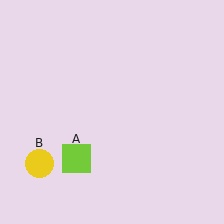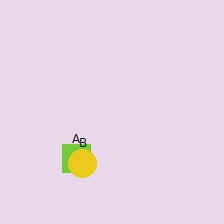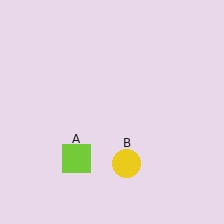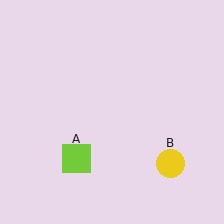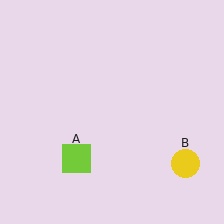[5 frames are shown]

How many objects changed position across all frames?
1 object changed position: yellow circle (object B).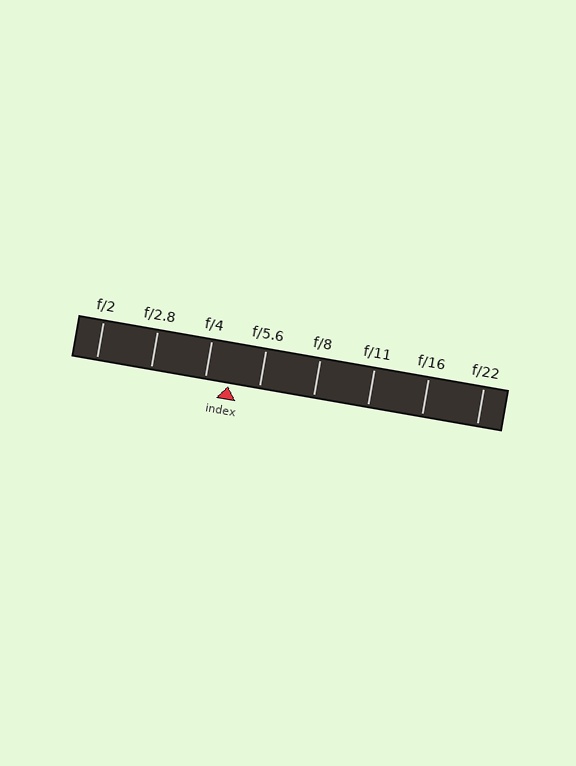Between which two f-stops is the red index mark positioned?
The index mark is between f/4 and f/5.6.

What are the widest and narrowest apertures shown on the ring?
The widest aperture shown is f/2 and the narrowest is f/22.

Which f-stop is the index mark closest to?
The index mark is closest to f/4.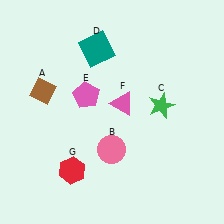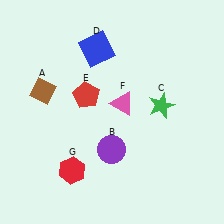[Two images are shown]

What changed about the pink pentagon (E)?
In Image 1, E is pink. In Image 2, it changed to red.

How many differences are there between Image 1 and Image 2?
There are 3 differences between the two images.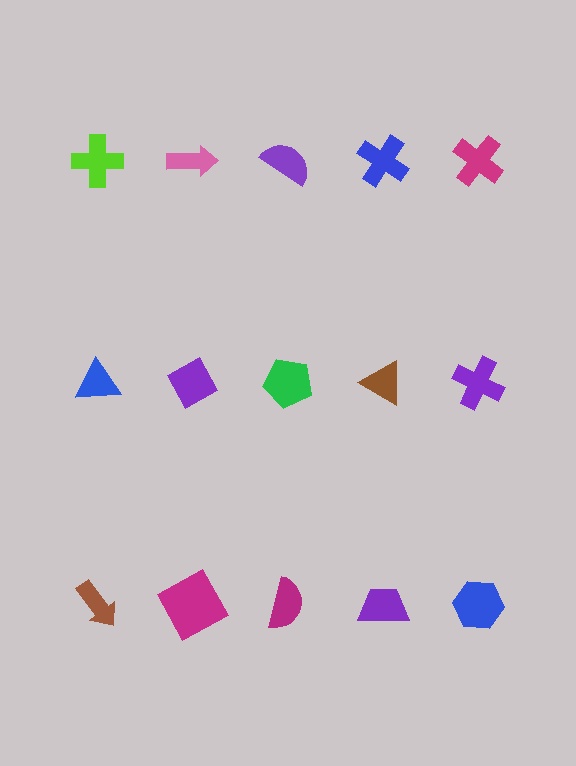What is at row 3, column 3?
A magenta semicircle.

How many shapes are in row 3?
5 shapes.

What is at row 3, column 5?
A blue hexagon.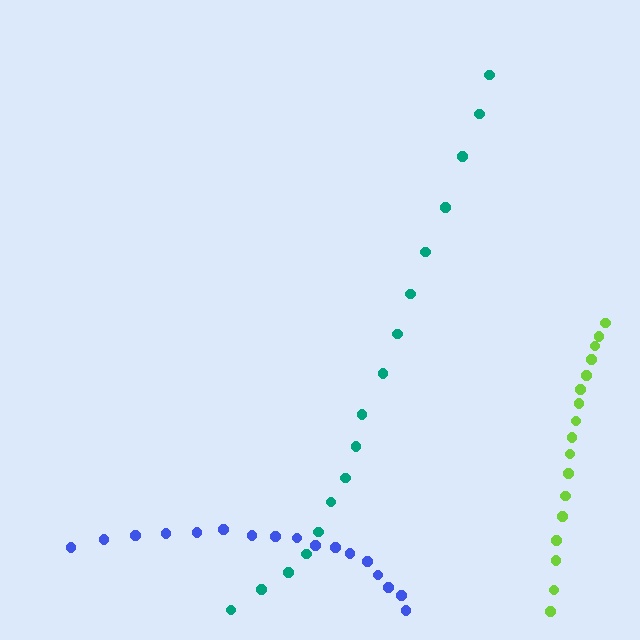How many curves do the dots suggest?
There are 3 distinct paths.